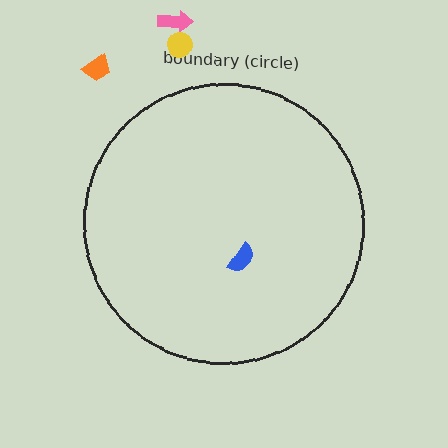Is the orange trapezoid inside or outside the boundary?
Outside.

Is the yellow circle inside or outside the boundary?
Outside.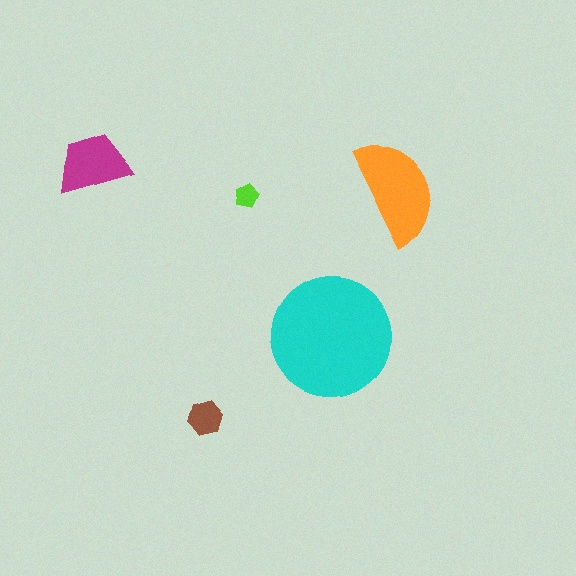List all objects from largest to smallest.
The cyan circle, the orange semicircle, the magenta trapezoid, the brown hexagon, the lime pentagon.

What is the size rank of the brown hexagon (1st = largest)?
4th.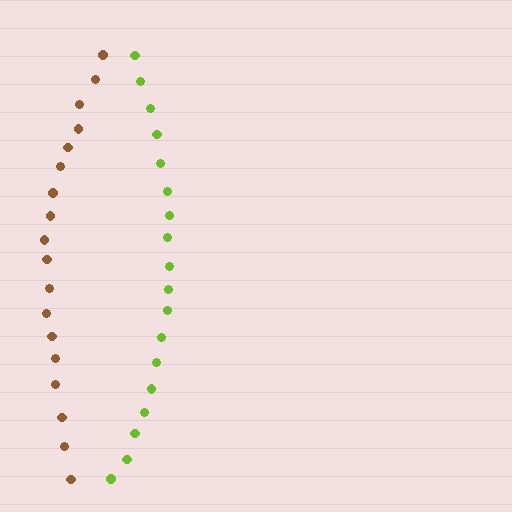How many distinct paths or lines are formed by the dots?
There are 2 distinct paths.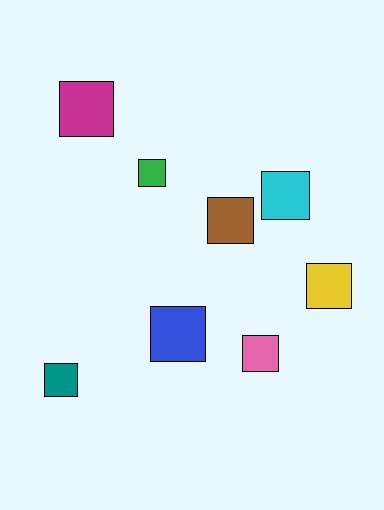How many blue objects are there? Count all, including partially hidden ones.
There is 1 blue object.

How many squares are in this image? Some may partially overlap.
There are 8 squares.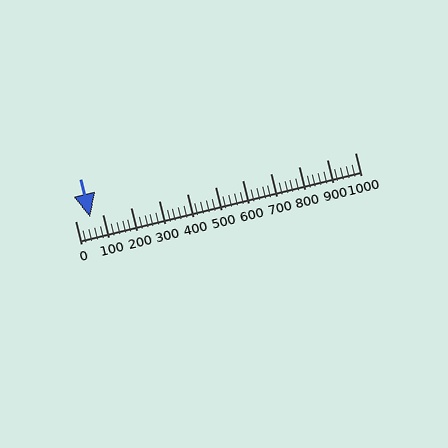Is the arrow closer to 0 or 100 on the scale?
The arrow is closer to 100.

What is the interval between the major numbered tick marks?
The major tick marks are spaced 100 units apart.